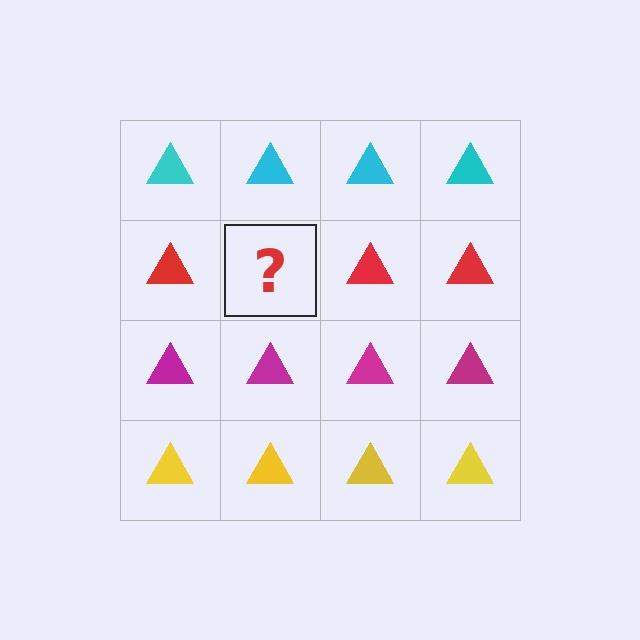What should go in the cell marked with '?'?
The missing cell should contain a red triangle.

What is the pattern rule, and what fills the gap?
The rule is that each row has a consistent color. The gap should be filled with a red triangle.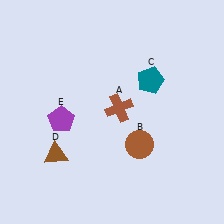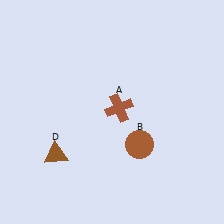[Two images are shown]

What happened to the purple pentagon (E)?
The purple pentagon (E) was removed in Image 2. It was in the bottom-left area of Image 1.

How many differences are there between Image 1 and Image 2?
There are 2 differences between the two images.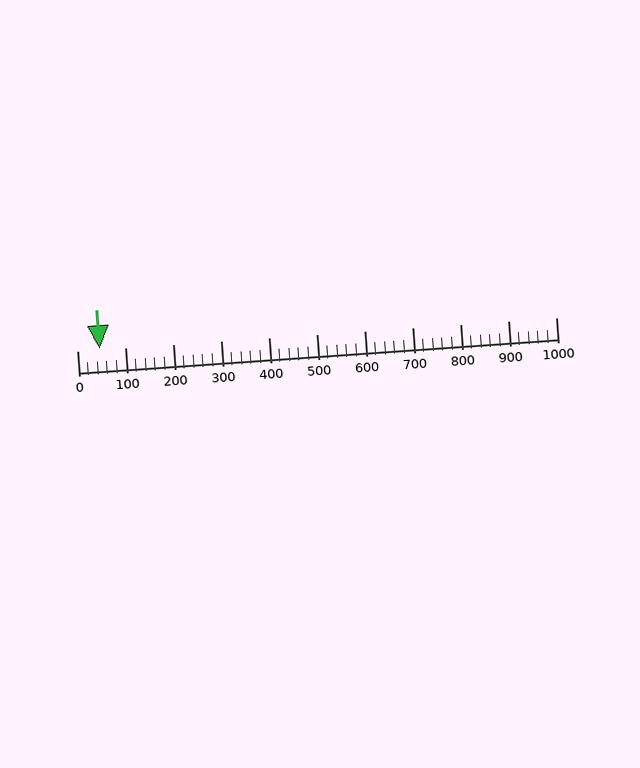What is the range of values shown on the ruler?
The ruler shows values from 0 to 1000.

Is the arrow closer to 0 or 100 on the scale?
The arrow is closer to 0.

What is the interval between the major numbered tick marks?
The major tick marks are spaced 100 units apart.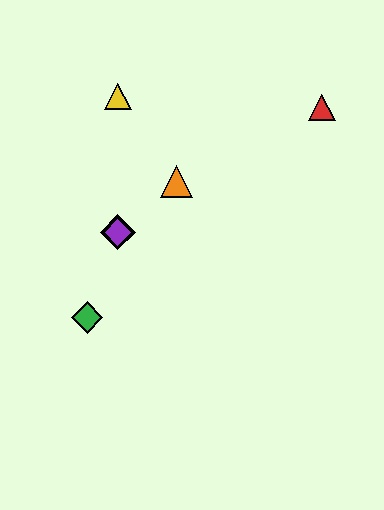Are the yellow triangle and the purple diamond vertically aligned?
Yes, both are at x≈118.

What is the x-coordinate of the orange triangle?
The orange triangle is at x≈176.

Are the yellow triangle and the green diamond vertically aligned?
No, the yellow triangle is at x≈118 and the green diamond is at x≈87.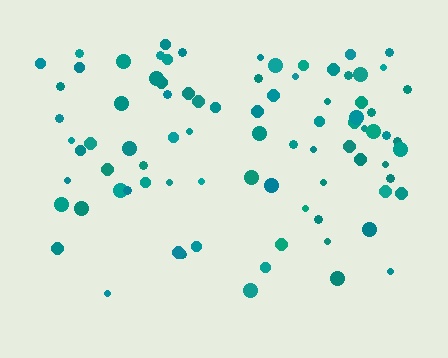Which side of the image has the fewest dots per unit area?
The bottom.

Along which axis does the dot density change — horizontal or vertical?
Vertical.